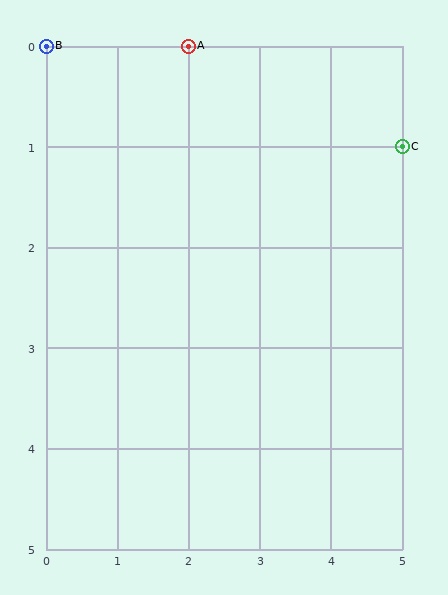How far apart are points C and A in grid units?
Points C and A are 3 columns and 1 row apart (about 3.2 grid units diagonally).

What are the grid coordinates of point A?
Point A is at grid coordinates (2, 0).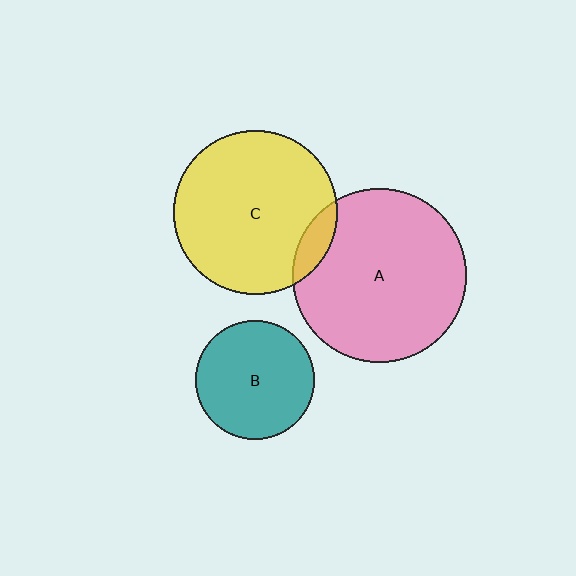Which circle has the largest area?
Circle A (pink).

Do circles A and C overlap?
Yes.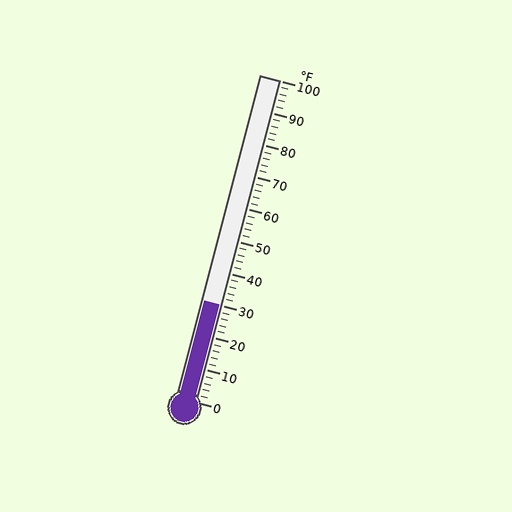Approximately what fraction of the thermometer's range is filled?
The thermometer is filled to approximately 30% of its range.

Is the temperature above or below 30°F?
The temperature is at 30°F.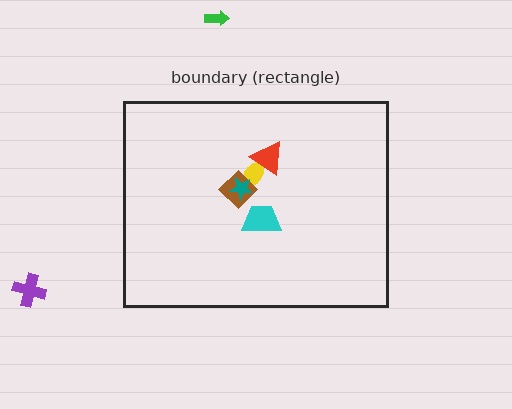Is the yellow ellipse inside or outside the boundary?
Inside.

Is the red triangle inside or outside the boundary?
Inside.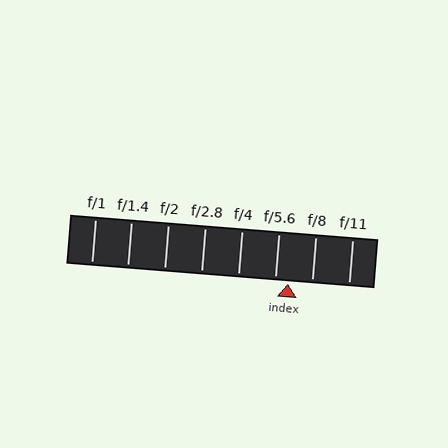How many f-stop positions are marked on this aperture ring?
There are 8 f-stop positions marked.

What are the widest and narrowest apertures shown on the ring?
The widest aperture shown is f/1 and the narrowest is f/11.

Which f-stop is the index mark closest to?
The index mark is closest to f/5.6.